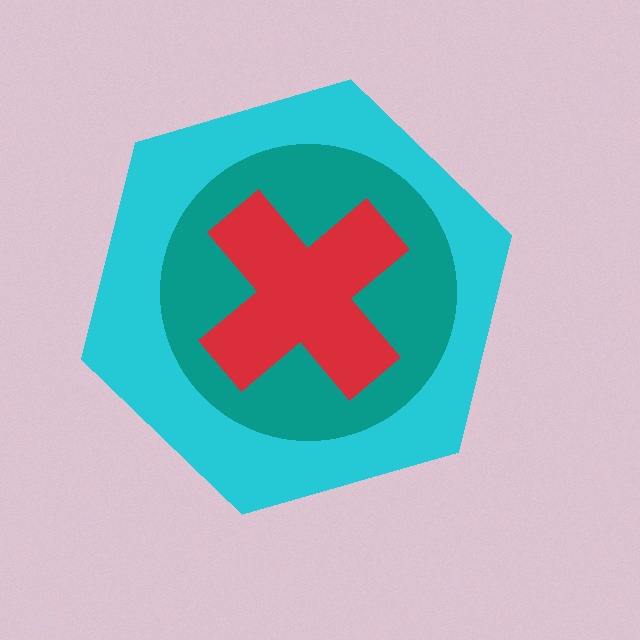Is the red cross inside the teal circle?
Yes.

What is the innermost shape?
The red cross.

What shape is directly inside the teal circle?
The red cross.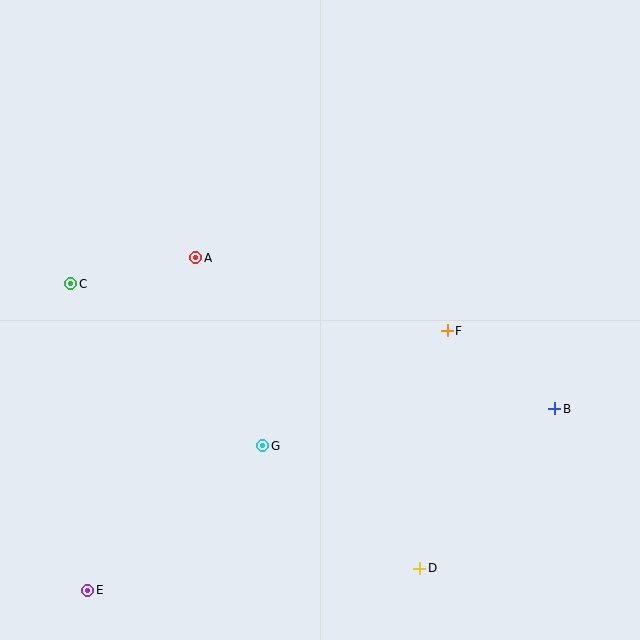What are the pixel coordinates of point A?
Point A is at (196, 258).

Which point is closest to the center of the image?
Point F at (447, 331) is closest to the center.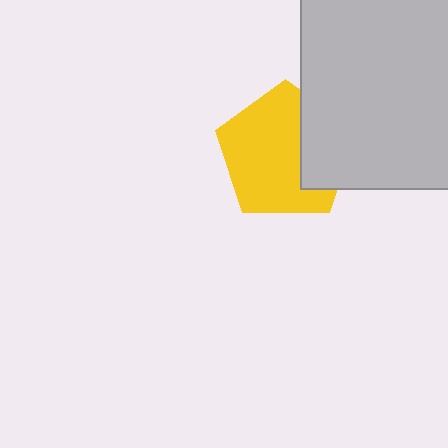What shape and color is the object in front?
The object in front is a light gray rectangle.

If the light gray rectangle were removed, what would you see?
You would see the complete yellow pentagon.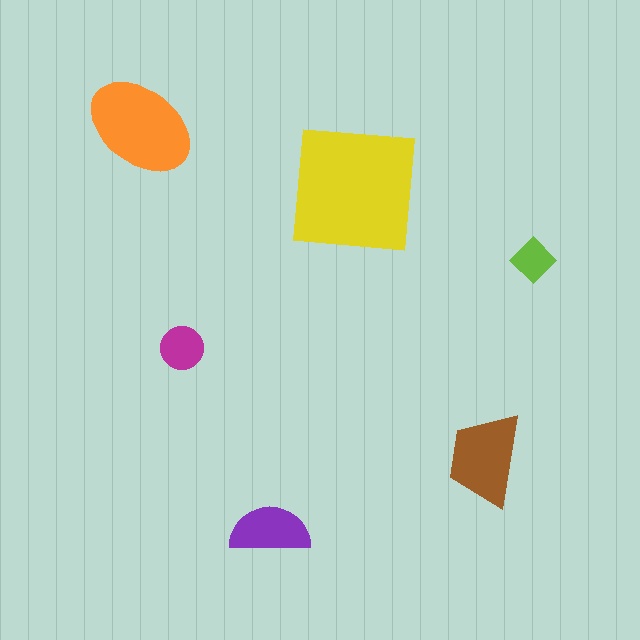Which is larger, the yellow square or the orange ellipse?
The yellow square.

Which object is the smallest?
The lime diamond.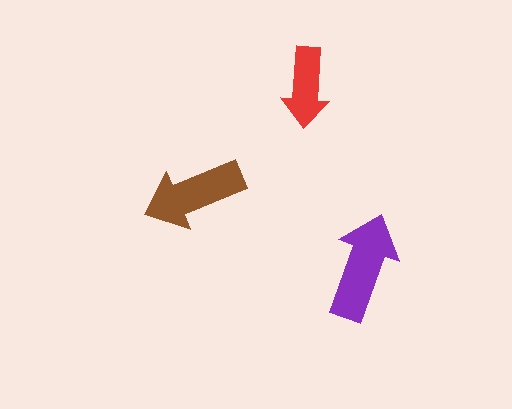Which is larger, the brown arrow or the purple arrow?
The purple one.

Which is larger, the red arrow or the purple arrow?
The purple one.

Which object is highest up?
The red arrow is topmost.